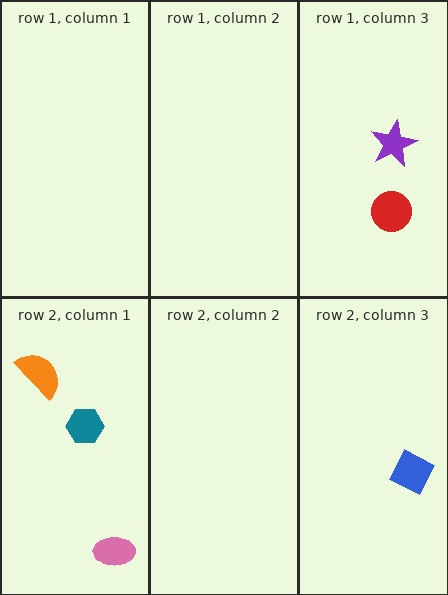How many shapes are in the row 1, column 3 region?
2.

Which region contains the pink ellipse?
The row 2, column 1 region.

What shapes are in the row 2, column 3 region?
The blue square.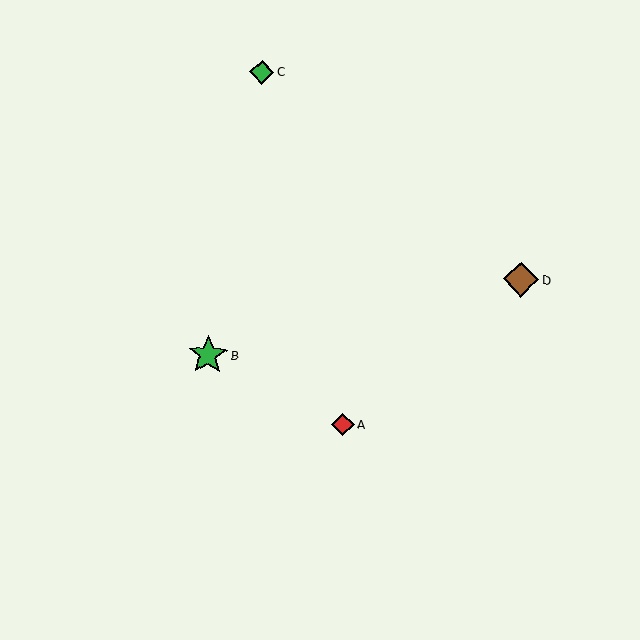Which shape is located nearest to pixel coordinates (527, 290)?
The brown diamond (labeled D) at (521, 279) is nearest to that location.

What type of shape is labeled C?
Shape C is a green diamond.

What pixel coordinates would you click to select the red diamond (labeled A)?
Click at (343, 424) to select the red diamond A.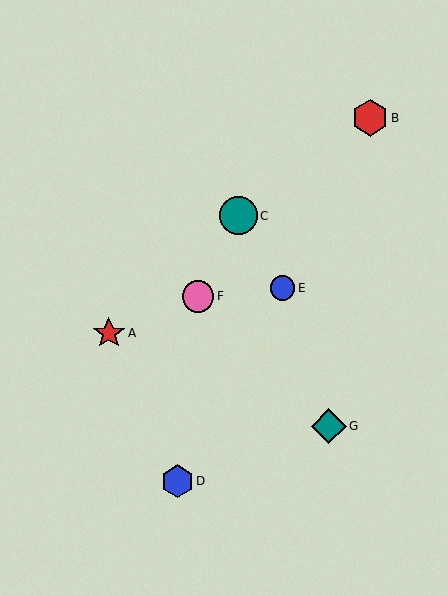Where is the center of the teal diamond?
The center of the teal diamond is at (329, 426).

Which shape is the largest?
The teal circle (labeled C) is the largest.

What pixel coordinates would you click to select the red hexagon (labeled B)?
Click at (370, 118) to select the red hexagon B.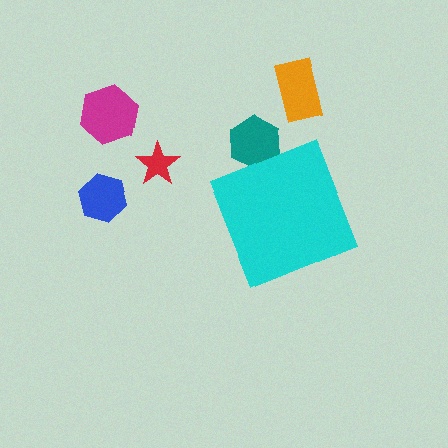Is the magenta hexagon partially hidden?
No, the magenta hexagon is fully visible.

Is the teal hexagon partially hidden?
Yes, the teal hexagon is partially hidden behind the cyan diamond.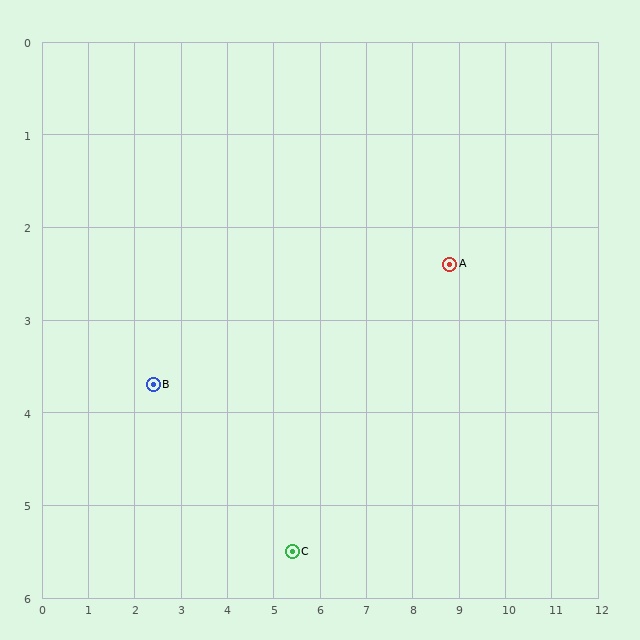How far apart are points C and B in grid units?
Points C and B are about 3.5 grid units apart.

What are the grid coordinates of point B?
Point B is at approximately (2.4, 3.7).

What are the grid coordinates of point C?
Point C is at approximately (5.4, 5.5).